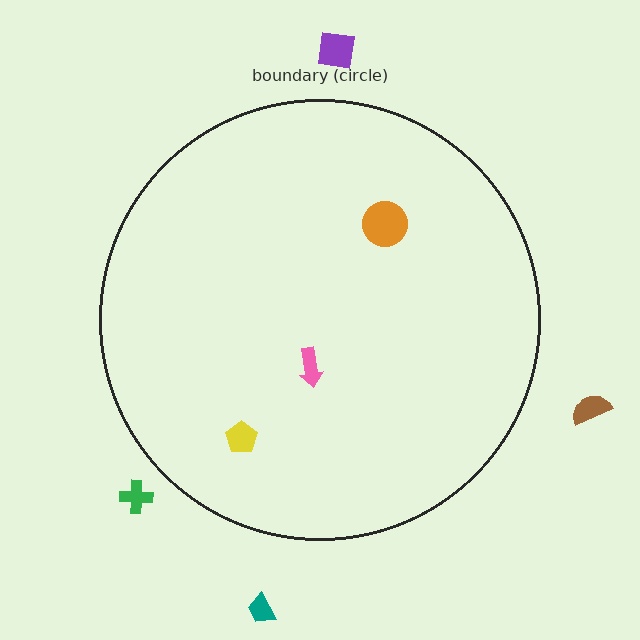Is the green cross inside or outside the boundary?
Outside.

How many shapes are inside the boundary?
3 inside, 4 outside.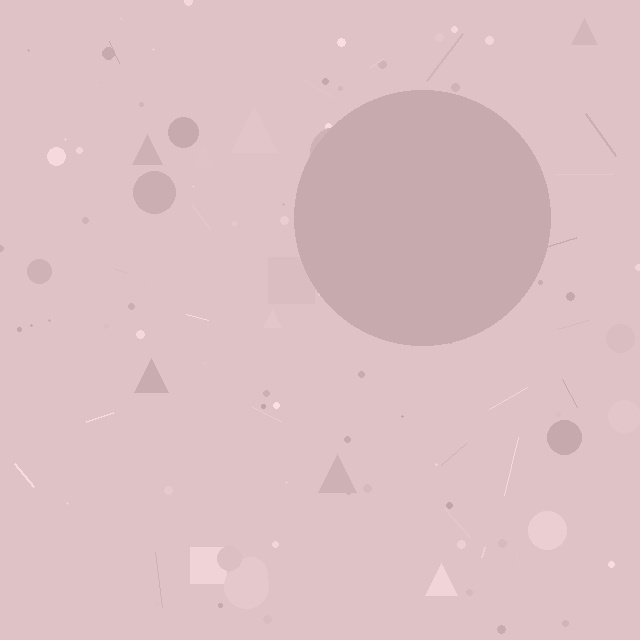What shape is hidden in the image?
A circle is hidden in the image.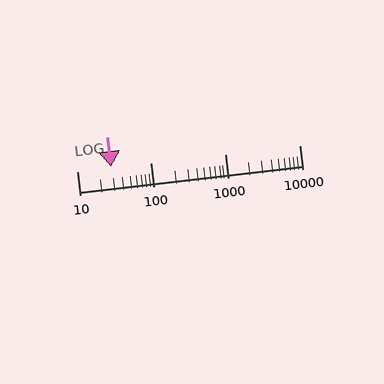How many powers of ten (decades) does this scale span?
The scale spans 3 decades, from 10 to 10000.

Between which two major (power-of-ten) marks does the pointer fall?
The pointer is between 10 and 100.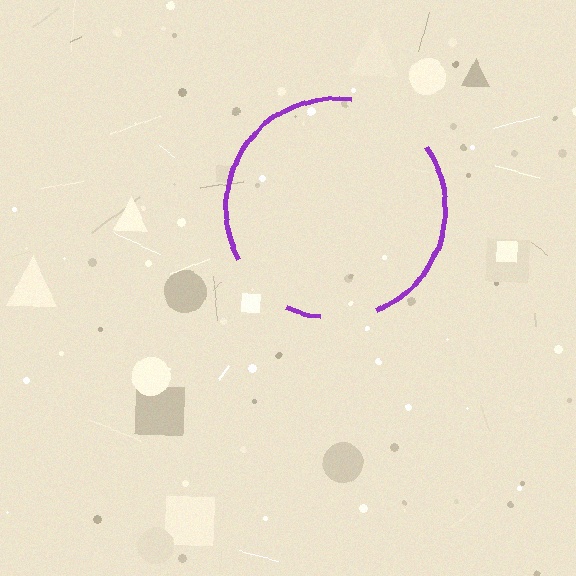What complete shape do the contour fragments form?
The contour fragments form a circle.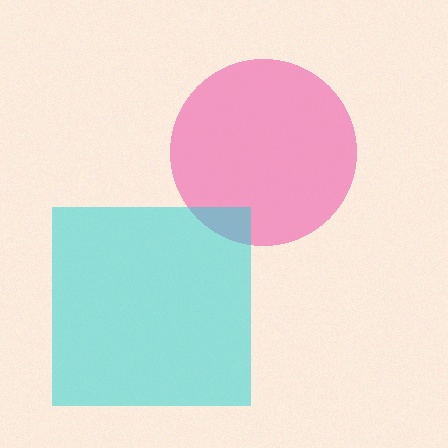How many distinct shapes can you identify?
There are 2 distinct shapes: a pink circle, a cyan square.